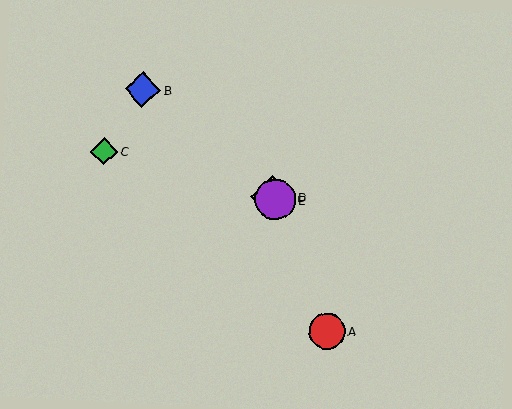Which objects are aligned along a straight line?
Objects B, D, E are aligned along a straight line.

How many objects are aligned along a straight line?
3 objects (B, D, E) are aligned along a straight line.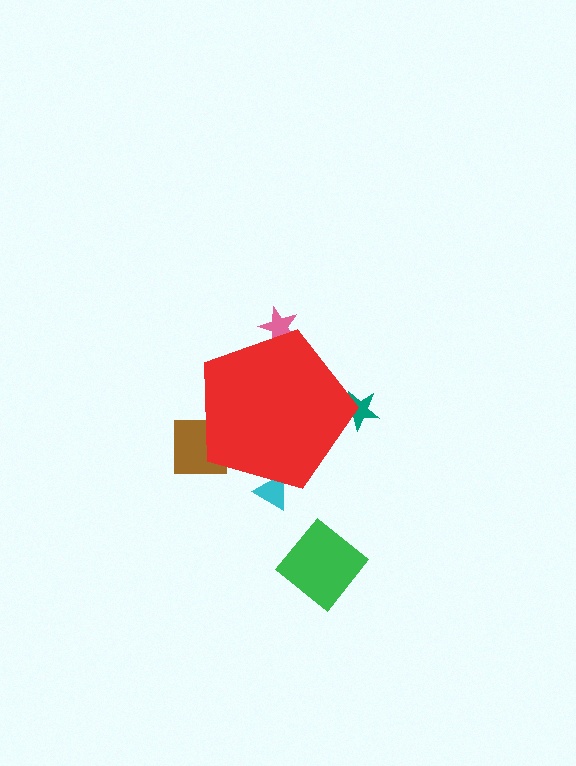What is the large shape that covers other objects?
A red pentagon.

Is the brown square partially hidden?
Yes, the brown square is partially hidden behind the red pentagon.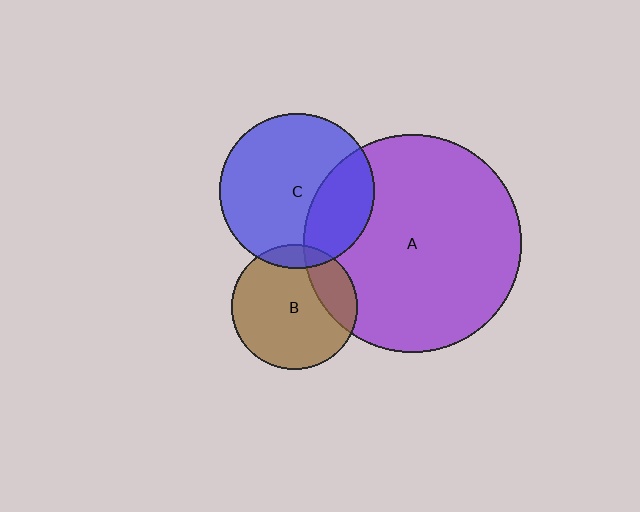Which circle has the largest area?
Circle A (purple).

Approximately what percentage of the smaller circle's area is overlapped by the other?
Approximately 20%.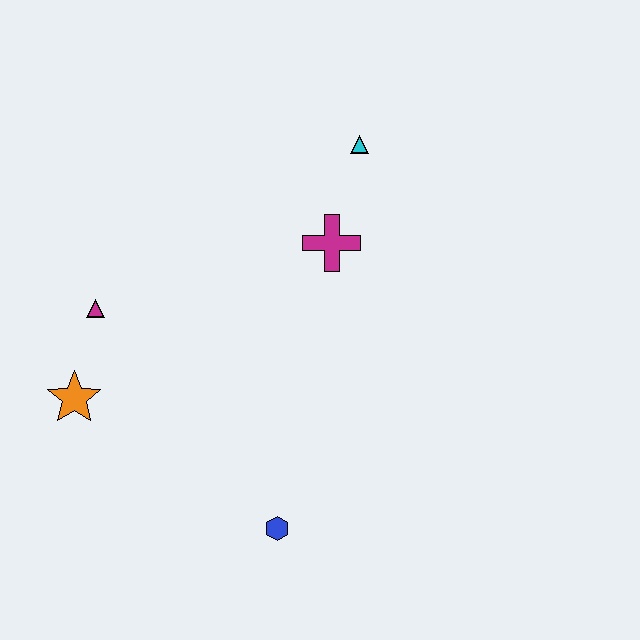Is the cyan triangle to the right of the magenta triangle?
Yes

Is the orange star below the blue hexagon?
No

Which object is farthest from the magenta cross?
The orange star is farthest from the magenta cross.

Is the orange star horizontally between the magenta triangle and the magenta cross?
No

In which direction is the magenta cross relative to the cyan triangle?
The magenta cross is below the cyan triangle.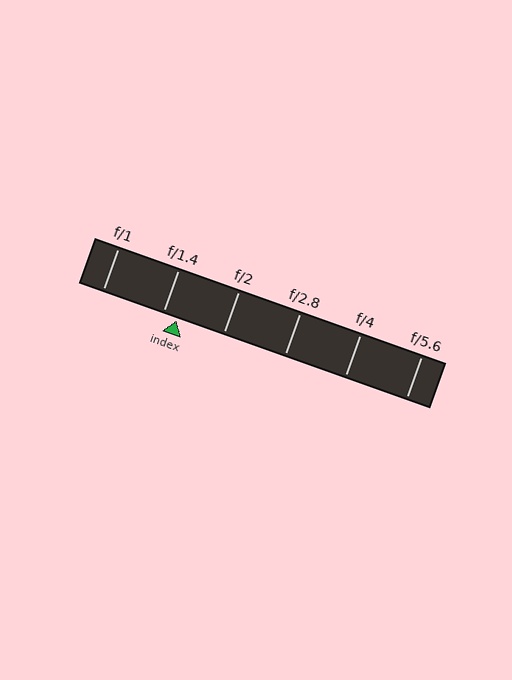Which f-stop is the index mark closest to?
The index mark is closest to f/1.4.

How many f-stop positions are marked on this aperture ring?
There are 6 f-stop positions marked.